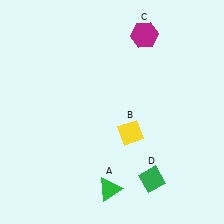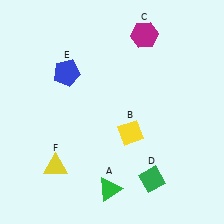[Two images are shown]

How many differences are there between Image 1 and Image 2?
There are 2 differences between the two images.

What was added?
A blue pentagon (E), a yellow triangle (F) were added in Image 2.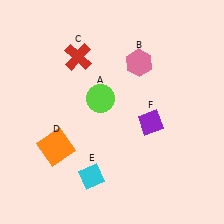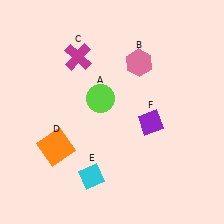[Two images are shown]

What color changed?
The cross (C) changed from red in Image 1 to magenta in Image 2.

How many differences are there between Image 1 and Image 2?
There is 1 difference between the two images.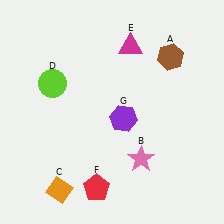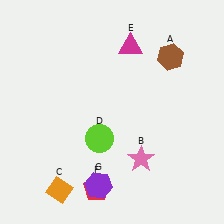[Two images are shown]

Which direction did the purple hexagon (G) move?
The purple hexagon (G) moved down.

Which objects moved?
The objects that moved are: the lime circle (D), the purple hexagon (G).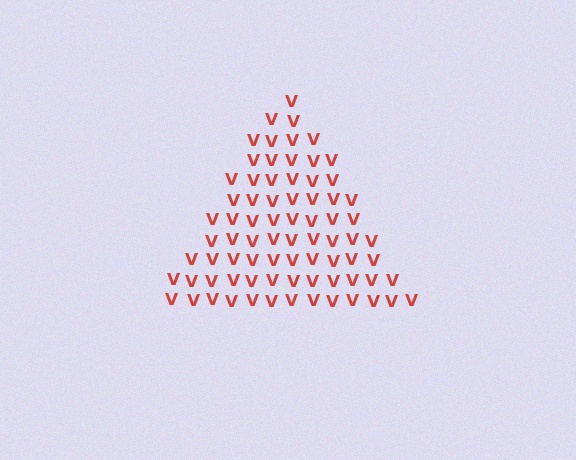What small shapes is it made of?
It is made of small letter V's.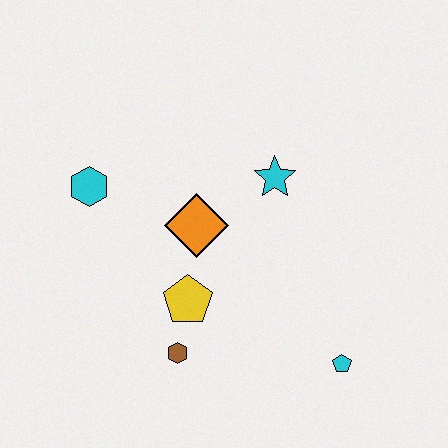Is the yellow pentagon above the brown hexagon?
Yes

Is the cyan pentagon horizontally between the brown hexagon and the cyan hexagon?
No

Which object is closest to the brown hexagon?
The yellow pentagon is closest to the brown hexagon.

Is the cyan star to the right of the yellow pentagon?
Yes